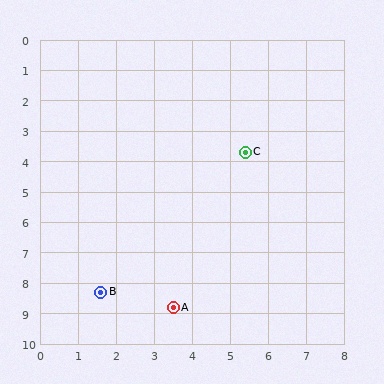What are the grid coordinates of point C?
Point C is at approximately (5.4, 3.7).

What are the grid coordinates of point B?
Point B is at approximately (1.6, 8.3).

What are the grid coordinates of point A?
Point A is at approximately (3.5, 8.8).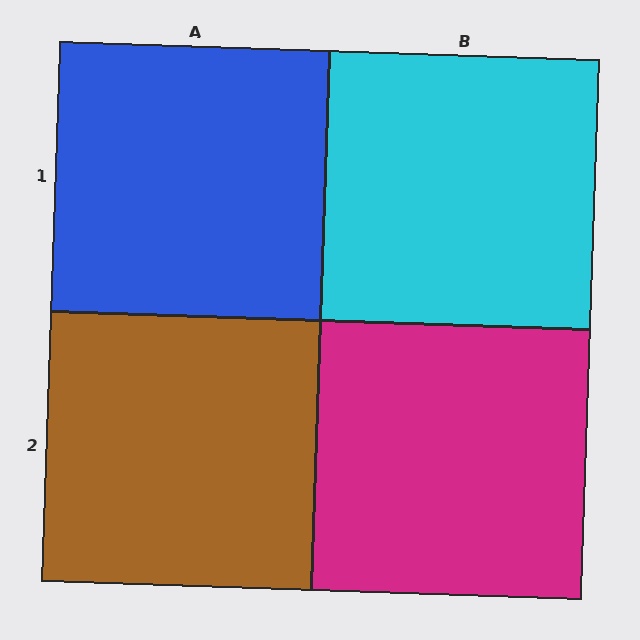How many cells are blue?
1 cell is blue.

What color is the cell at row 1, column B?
Cyan.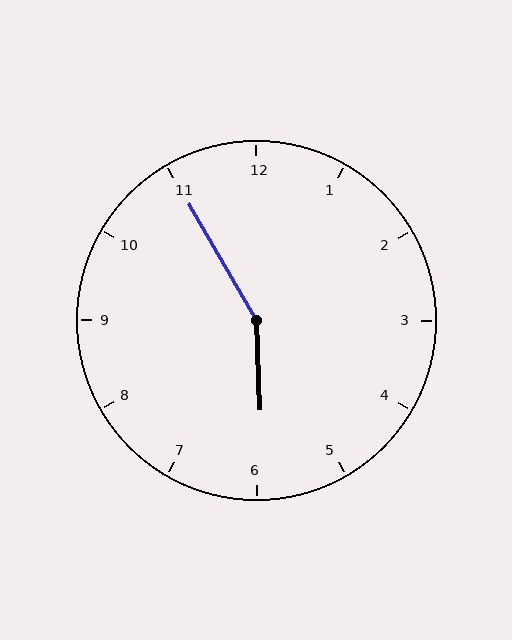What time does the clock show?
5:55.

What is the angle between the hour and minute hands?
Approximately 152 degrees.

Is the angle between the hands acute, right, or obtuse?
It is obtuse.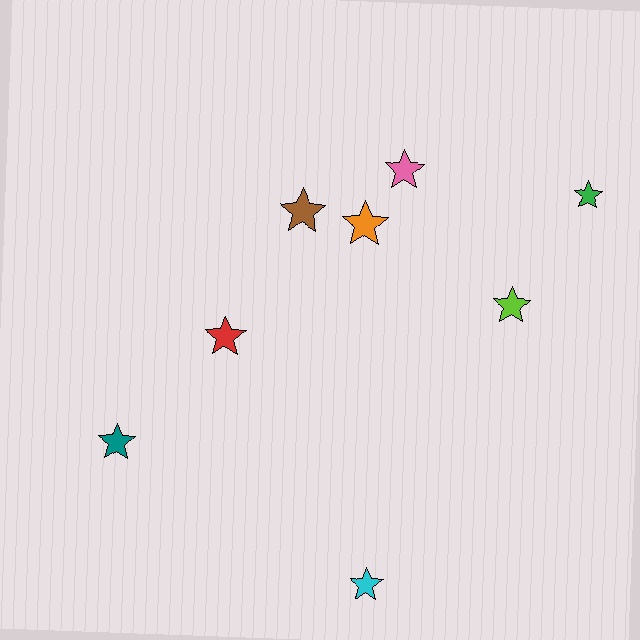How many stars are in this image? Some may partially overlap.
There are 8 stars.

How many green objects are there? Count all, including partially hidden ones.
There is 1 green object.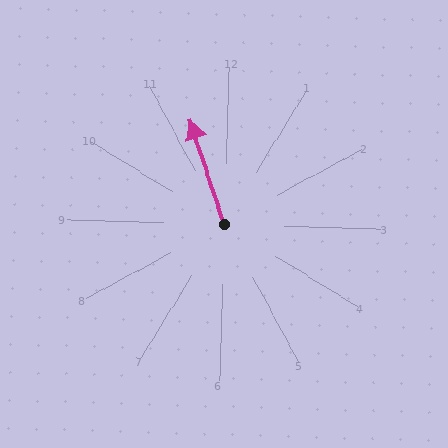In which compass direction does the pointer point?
North.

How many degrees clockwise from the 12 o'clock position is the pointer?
Approximately 340 degrees.